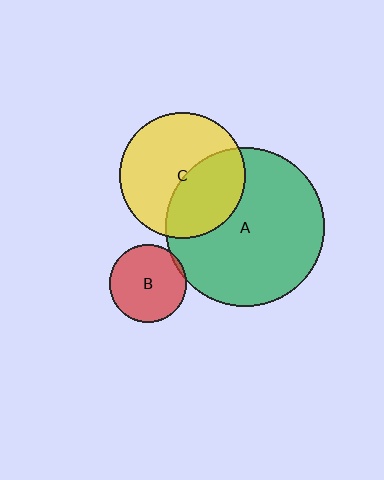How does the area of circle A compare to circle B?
Approximately 4.2 times.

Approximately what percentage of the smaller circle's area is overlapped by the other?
Approximately 40%.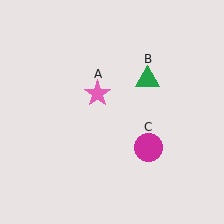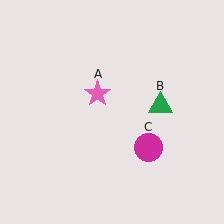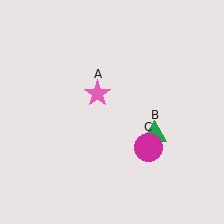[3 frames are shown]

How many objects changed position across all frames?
1 object changed position: green triangle (object B).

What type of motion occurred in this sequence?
The green triangle (object B) rotated clockwise around the center of the scene.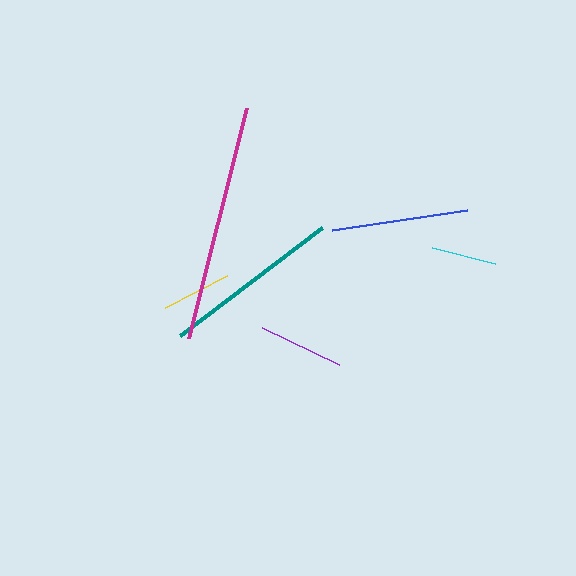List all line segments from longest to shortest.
From longest to shortest: magenta, teal, blue, purple, yellow, cyan.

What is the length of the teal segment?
The teal segment is approximately 179 pixels long.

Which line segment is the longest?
The magenta line is the longest at approximately 237 pixels.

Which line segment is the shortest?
The cyan line is the shortest at approximately 65 pixels.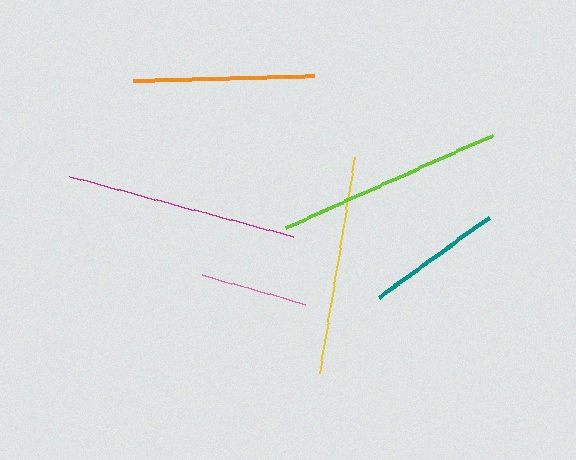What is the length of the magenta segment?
The magenta segment is approximately 232 pixels long.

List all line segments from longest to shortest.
From longest to shortest: magenta, lime, yellow, orange, teal, pink.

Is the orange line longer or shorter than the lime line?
The lime line is longer than the orange line.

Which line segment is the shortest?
The pink line is the shortest at approximately 107 pixels.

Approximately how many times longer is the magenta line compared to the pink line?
The magenta line is approximately 2.2 times the length of the pink line.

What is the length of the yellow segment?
The yellow segment is approximately 219 pixels long.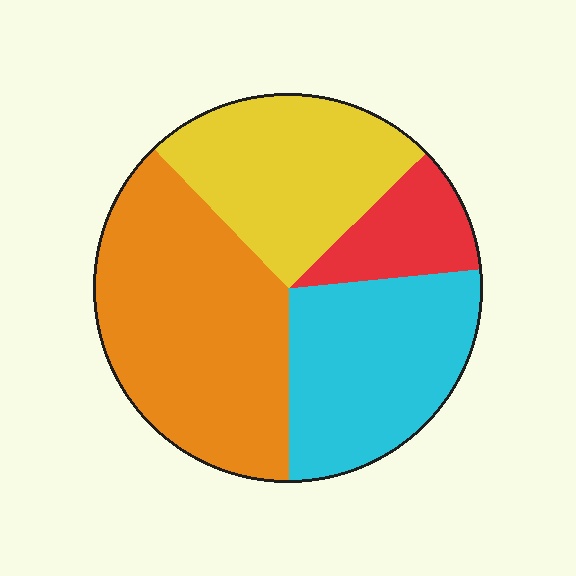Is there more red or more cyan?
Cyan.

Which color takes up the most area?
Orange, at roughly 40%.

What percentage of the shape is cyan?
Cyan takes up about one quarter (1/4) of the shape.